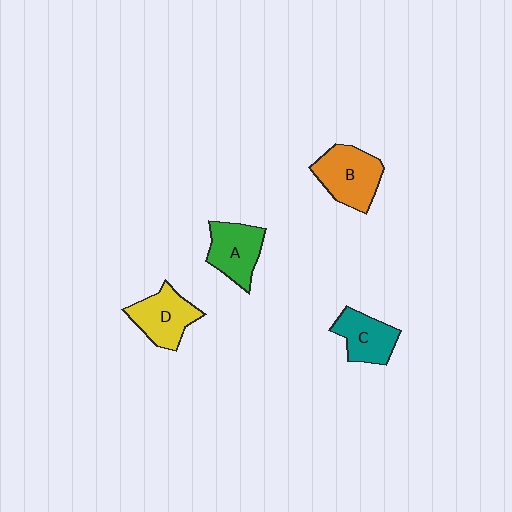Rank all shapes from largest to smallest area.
From largest to smallest: B (orange), D (yellow), A (green), C (teal).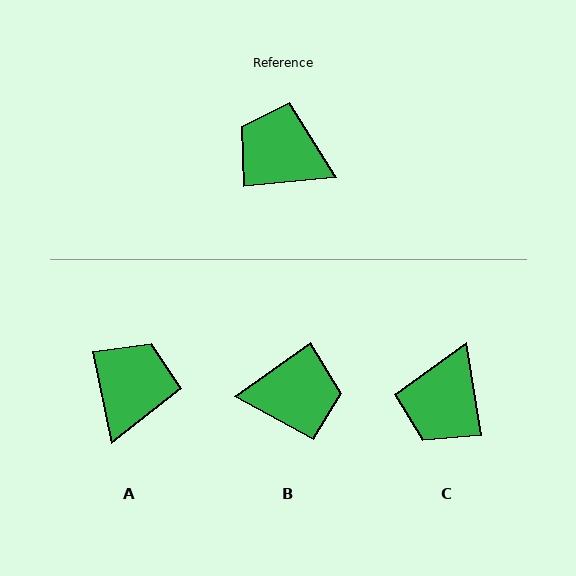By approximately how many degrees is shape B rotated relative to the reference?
Approximately 150 degrees clockwise.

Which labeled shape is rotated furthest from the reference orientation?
B, about 150 degrees away.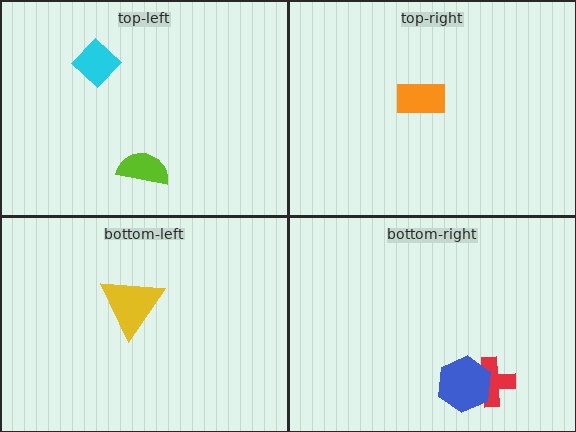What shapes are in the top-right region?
The orange rectangle.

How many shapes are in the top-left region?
2.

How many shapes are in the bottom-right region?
2.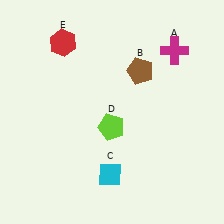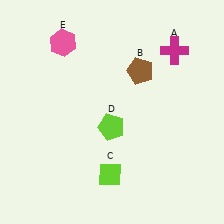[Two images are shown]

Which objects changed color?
C changed from cyan to lime. E changed from red to pink.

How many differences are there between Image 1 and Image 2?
There are 2 differences between the two images.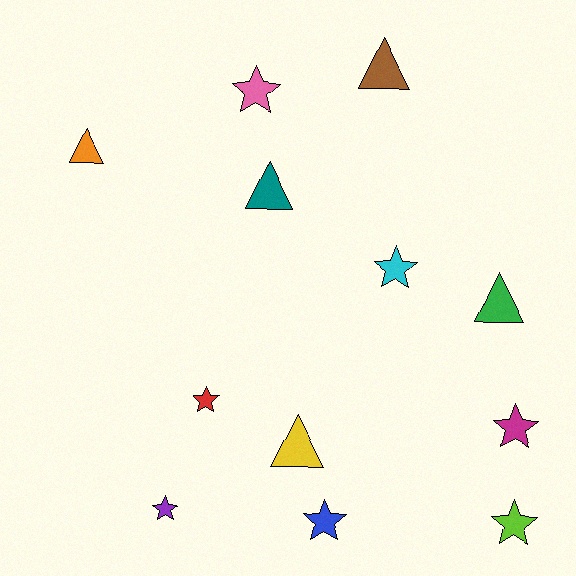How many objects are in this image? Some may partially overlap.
There are 12 objects.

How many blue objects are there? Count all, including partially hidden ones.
There is 1 blue object.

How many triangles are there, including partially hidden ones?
There are 5 triangles.